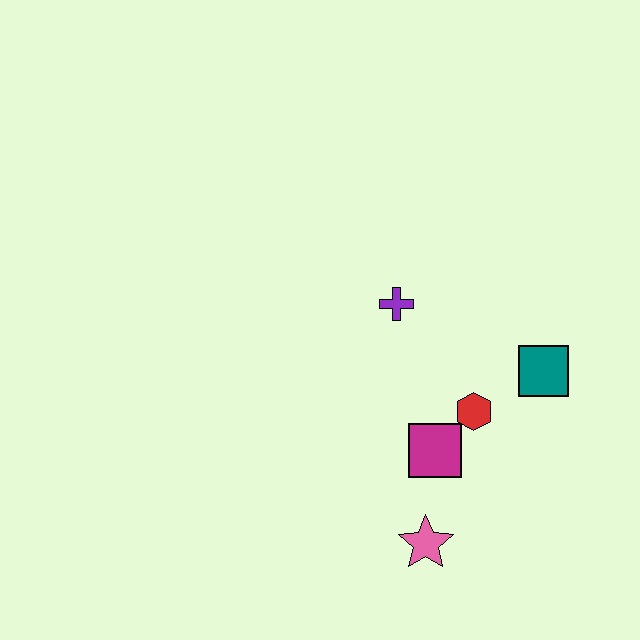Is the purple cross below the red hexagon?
No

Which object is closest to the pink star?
The magenta square is closest to the pink star.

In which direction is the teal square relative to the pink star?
The teal square is above the pink star.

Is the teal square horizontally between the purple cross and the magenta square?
No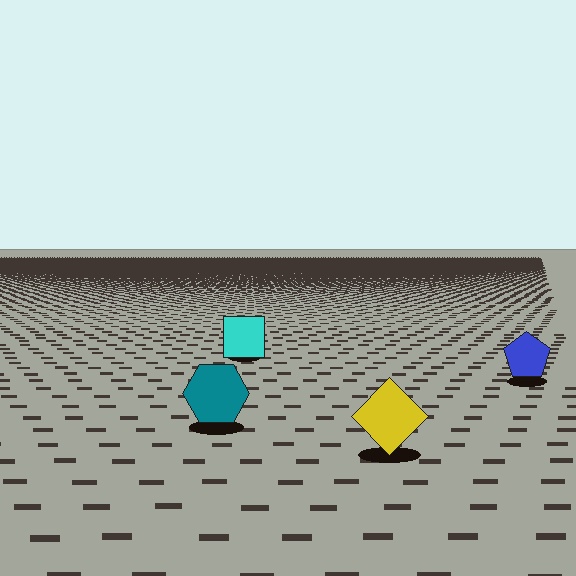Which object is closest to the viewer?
The yellow diamond is closest. The texture marks near it are larger and more spread out.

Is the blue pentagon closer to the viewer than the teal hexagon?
No. The teal hexagon is closer — you can tell from the texture gradient: the ground texture is coarser near it.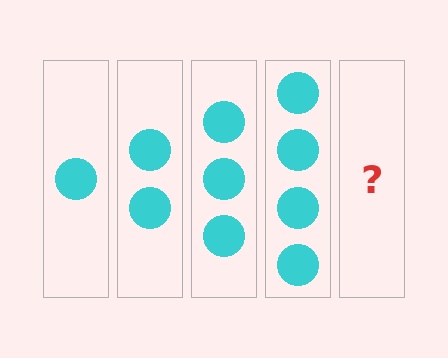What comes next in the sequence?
The next element should be 5 circles.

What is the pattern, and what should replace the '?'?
The pattern is that each step adds one more circle. The '?' should be 5 circles.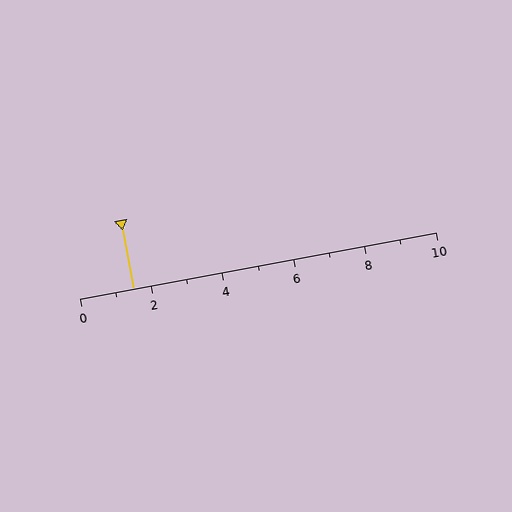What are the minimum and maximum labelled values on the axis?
The axis runs from 0 to 10.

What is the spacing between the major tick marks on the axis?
The major ticks are spaced 2 apart.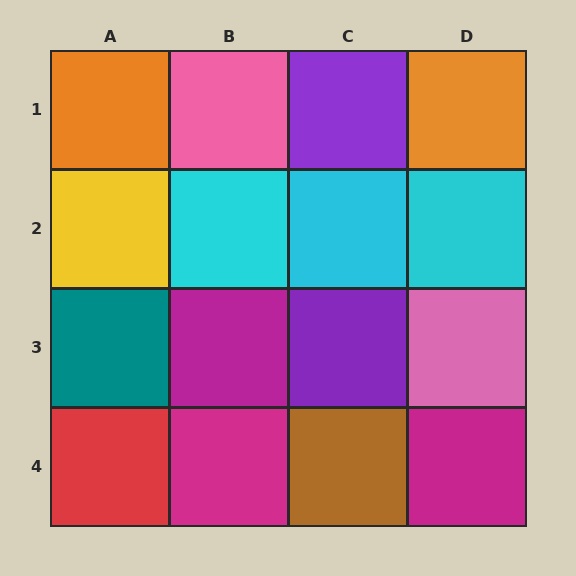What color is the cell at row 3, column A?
Teal.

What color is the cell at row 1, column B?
Pink.